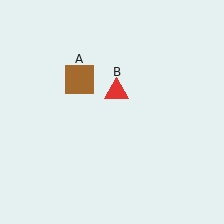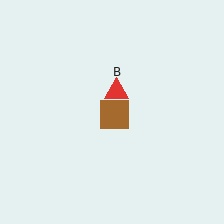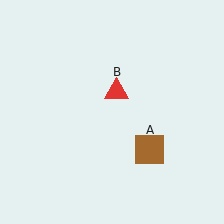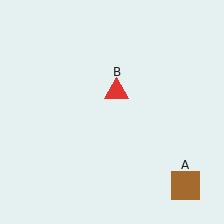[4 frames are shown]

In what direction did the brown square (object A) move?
The brown square (object A) moved down and to the right.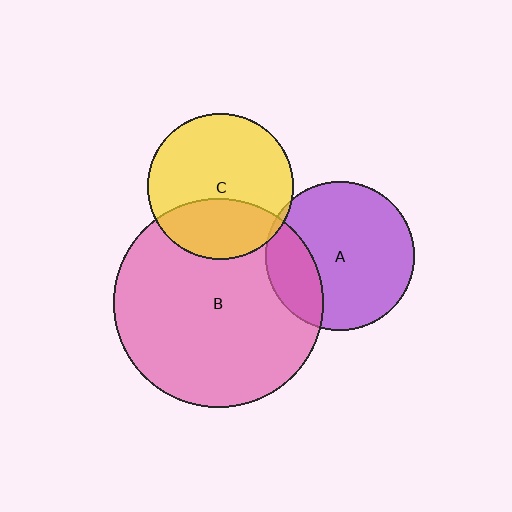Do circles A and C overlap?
Yes.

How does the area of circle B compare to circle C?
Approximately 2.1 times.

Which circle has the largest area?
Circle B (pink).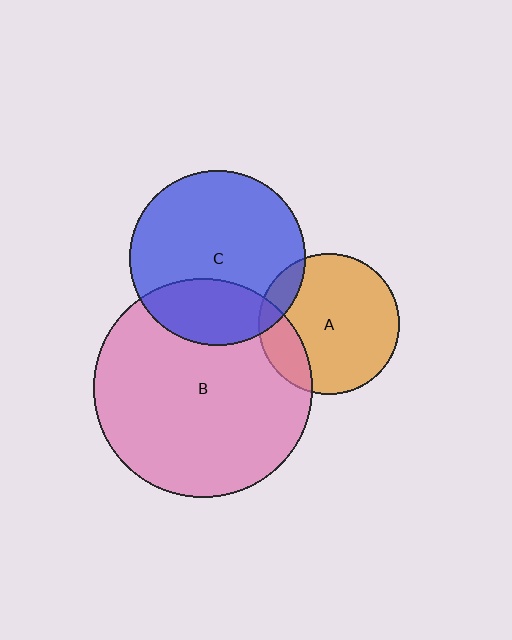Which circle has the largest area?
Circle B (pink).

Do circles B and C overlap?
Yes.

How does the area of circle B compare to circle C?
Approximately 1.6 times.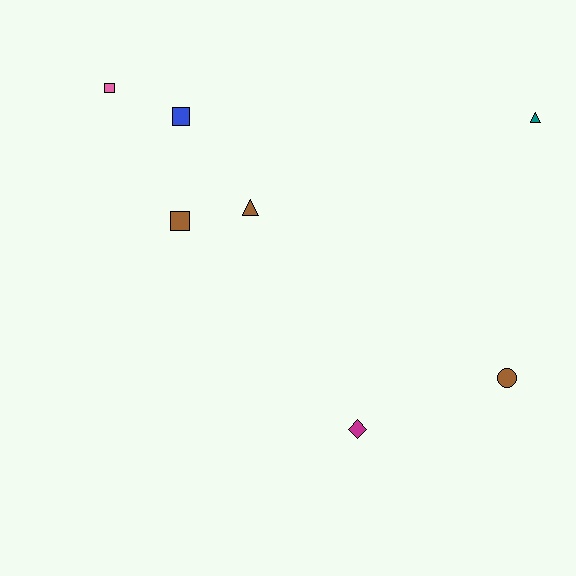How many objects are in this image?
There are 7 objects.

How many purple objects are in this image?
There are no purple objects.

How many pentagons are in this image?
There are no pentagons.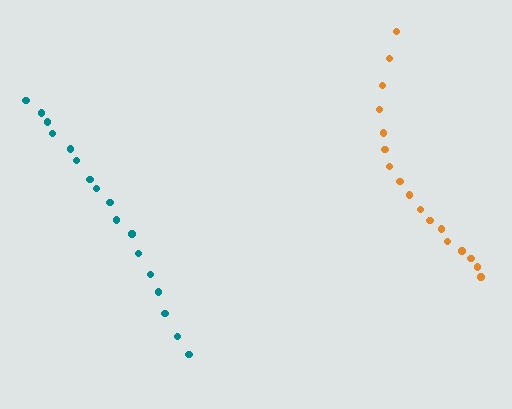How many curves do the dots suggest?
There are 2 distinct paths.